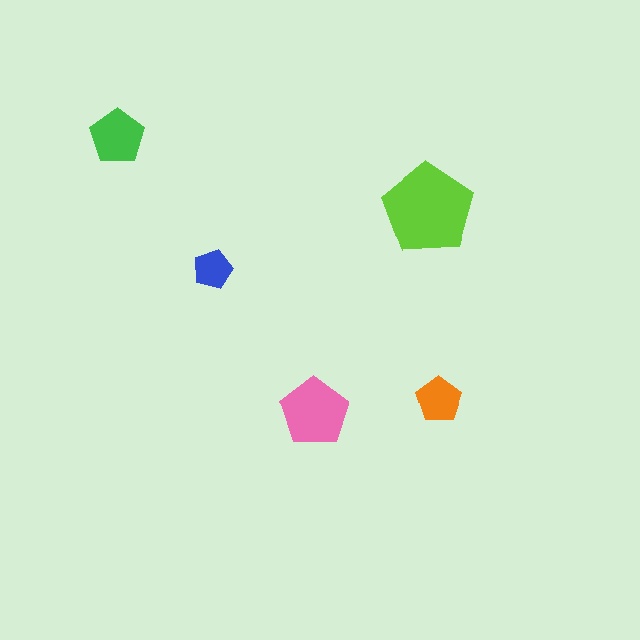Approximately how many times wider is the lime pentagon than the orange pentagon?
About 2 times wider.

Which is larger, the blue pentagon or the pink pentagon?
The pink one.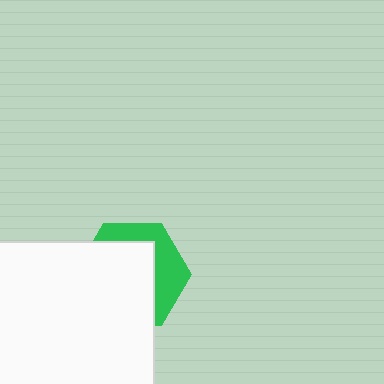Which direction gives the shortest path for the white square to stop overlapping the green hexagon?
Moving toward the lower-left gives the shortest separation.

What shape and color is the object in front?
The object in front is a white square.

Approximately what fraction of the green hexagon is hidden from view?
Roughly 64% of the green hexagon is hidden behind the white square.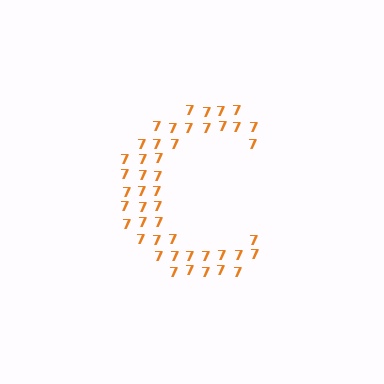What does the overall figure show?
The overall figure shows the letter C.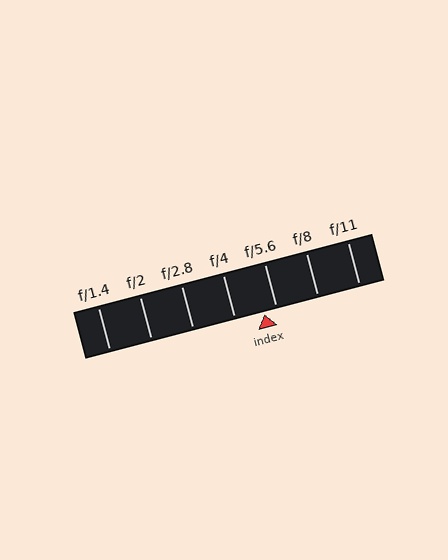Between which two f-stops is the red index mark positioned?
The index mark is between f/4 and f/5.6.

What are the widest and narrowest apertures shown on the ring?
The widest aperture shown is f/1.4 and the narrowest is f/11.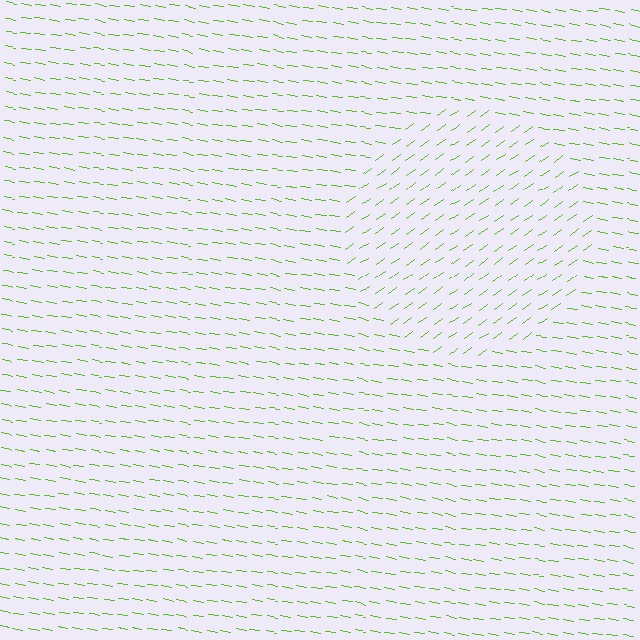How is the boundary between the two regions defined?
The boundary is defined purely by a change in line orientation (approximately 45 degrees difference). All lines are the same color and thickness.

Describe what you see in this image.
The image is filled with small lime line segments. A circle region in the image has lines oriented differently from the surrounding lines, creating a visible texture boundary.